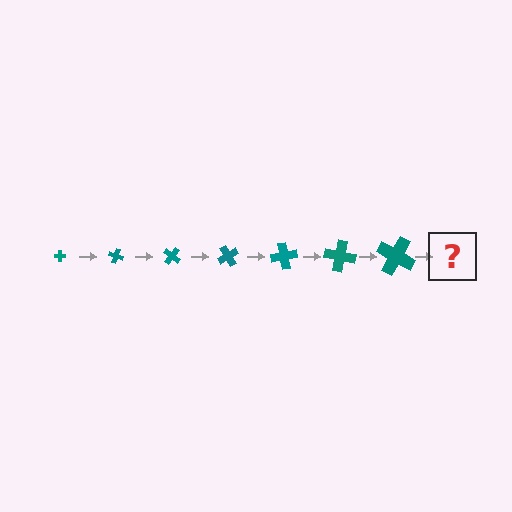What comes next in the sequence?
The next element should be a cross, larger than the previous one and rotated 140 degrees from the start.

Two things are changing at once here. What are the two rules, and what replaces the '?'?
The two rules are that the cross grows larger each step and it rotates 20 degrees each step. The '?' should be a cross, larger than the previous one and rotated 140 degrees from the start.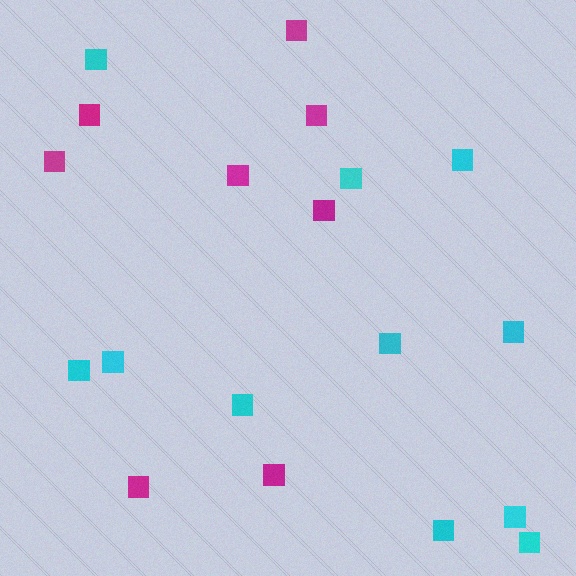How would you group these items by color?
There are 2 groups: one group of cyan squares (11) and one group of magenta squares (8).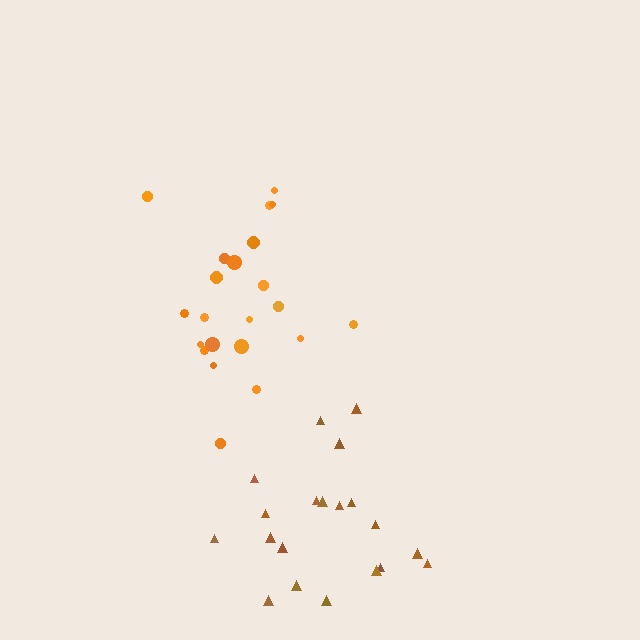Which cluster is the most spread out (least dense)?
Orange.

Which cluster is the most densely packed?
Brown.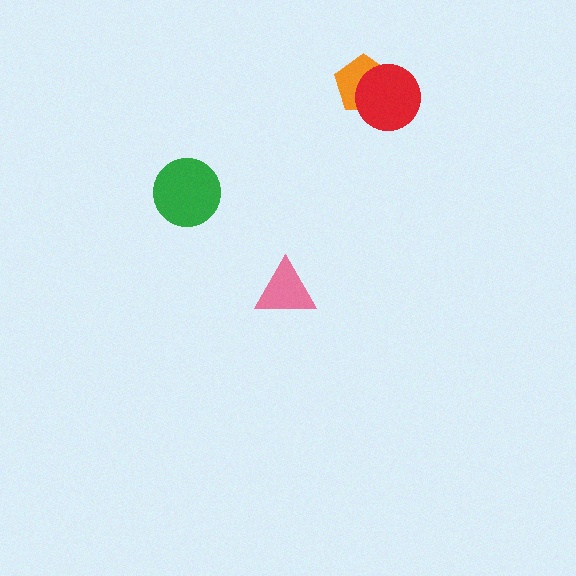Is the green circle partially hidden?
No, no other shape covers it.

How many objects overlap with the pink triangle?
0 objects overlap with the pink triangle.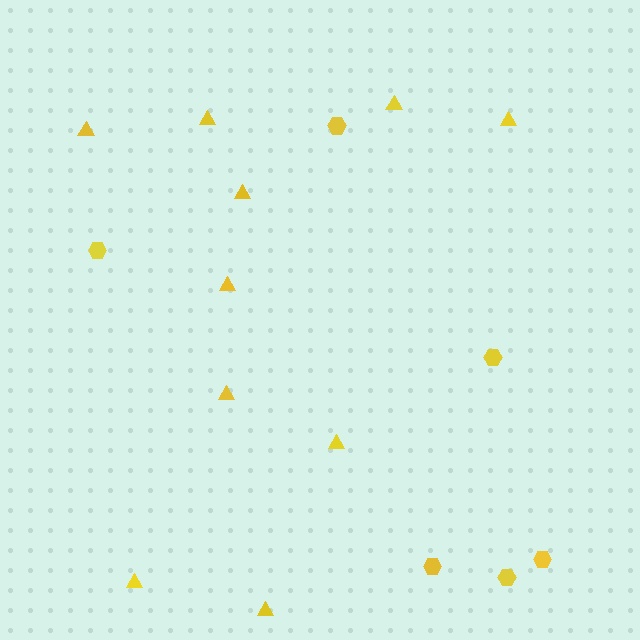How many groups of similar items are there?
There are 2 groups: one group of hexagons (6) and one group of triangles (10).